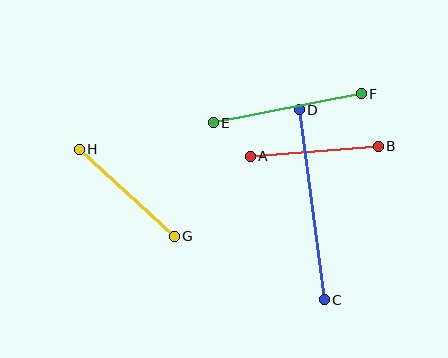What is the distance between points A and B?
The distance is approximately 128 pixels.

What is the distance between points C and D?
The distance is approximately 191 pixels.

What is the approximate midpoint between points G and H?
The midpoint is at approximately (127, 193) pixels.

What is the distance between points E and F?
The distance is approximately 151 pixels.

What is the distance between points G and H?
The distance is approximately 129 pixels.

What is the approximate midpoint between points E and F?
The midpoint is at approximately (287, 108) pixels.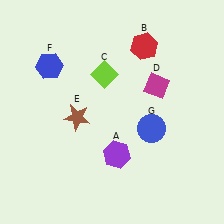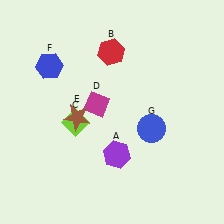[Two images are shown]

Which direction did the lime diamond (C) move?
The lime diamond (C) moved down.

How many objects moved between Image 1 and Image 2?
3 objects moved between the two images.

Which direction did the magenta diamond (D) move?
The magenta diamond (D) moved left.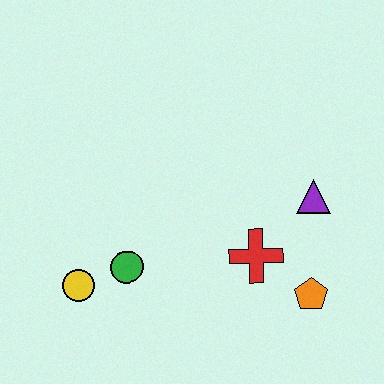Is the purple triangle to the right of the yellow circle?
Yes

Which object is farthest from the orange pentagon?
The yellow circle is farthest from the orange pentagon.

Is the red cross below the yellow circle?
No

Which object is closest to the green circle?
The yellow circle is closest to the green circle.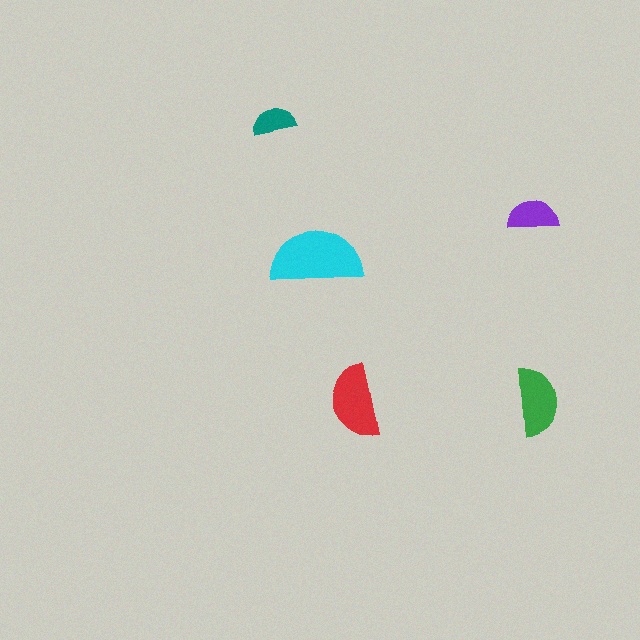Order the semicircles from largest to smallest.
the cyan one, the red one, the green one, the purple one, the teal one.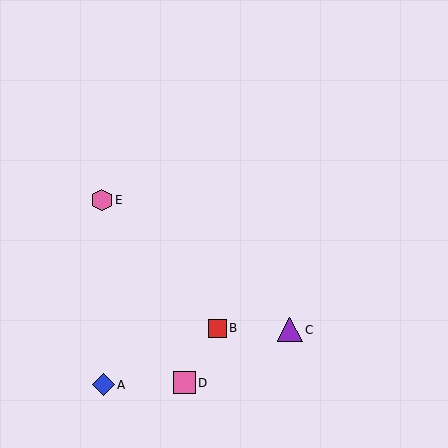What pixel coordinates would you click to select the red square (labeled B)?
Click at (218, 329) to select the red square B.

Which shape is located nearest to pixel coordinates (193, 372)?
The pink square (labeled D) at (185, 383) is nearest to that location.